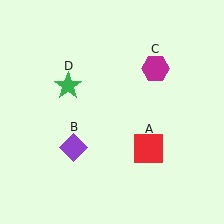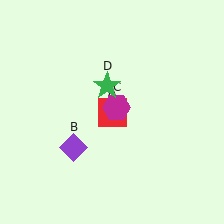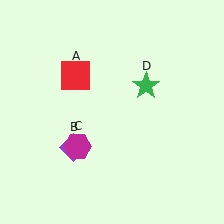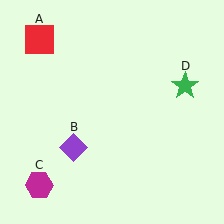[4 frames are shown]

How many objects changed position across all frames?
3 objects changed position: red square (object A), magenta hexagon (object C), green star (object D).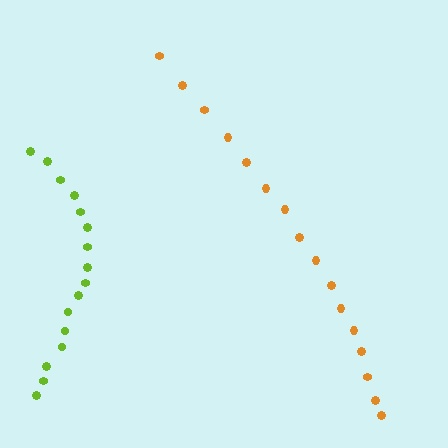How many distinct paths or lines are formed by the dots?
There are 2 distinct paths.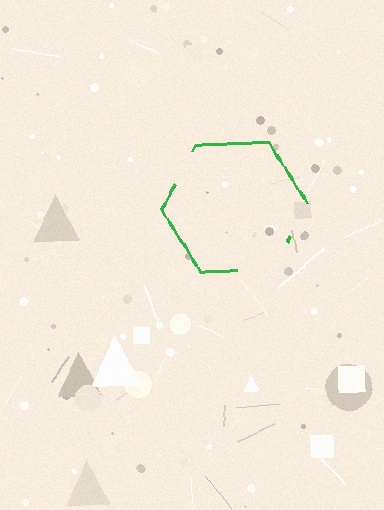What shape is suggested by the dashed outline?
The dashed outline suggests a hexagon.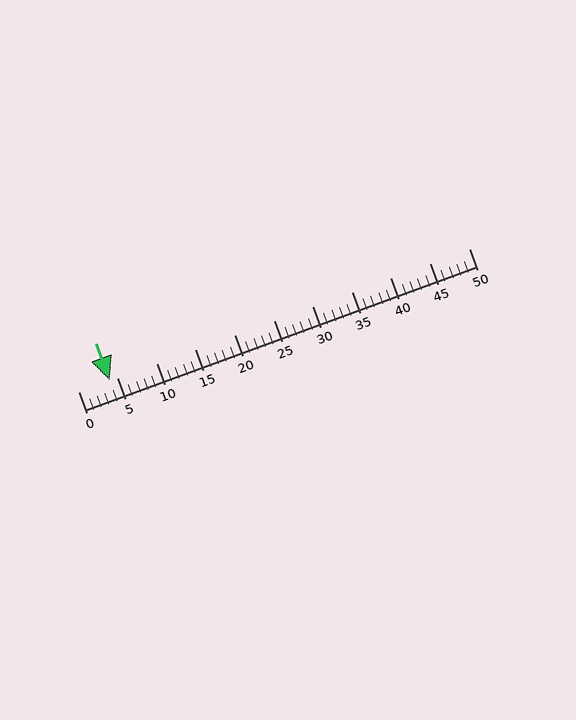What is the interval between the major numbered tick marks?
The major tick marks are spaced 5 units apart.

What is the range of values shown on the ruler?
The ruler shows values from 0 to 50.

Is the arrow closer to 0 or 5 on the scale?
The arrow is closer to 5.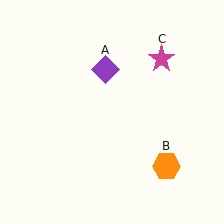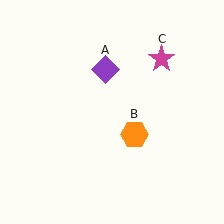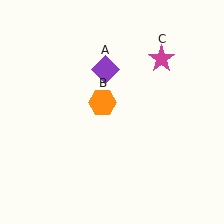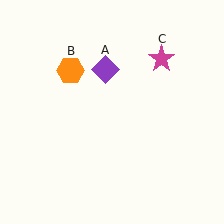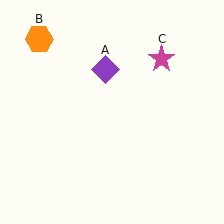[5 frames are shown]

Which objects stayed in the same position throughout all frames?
Purple diamond (object A) and magenta star (object C) remained stationary.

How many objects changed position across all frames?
1 object changed position: orange hexagon (object B).